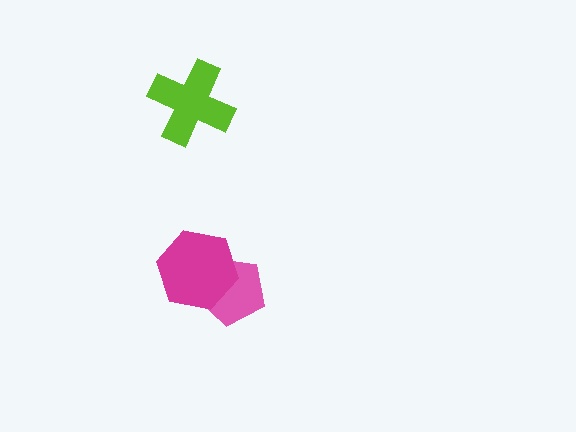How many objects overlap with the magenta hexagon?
1 object overlaps with the magenta hexagon.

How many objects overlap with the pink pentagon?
1 object overlaps with the pink pentagon.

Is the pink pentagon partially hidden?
Yes, it is partially covered by another shape.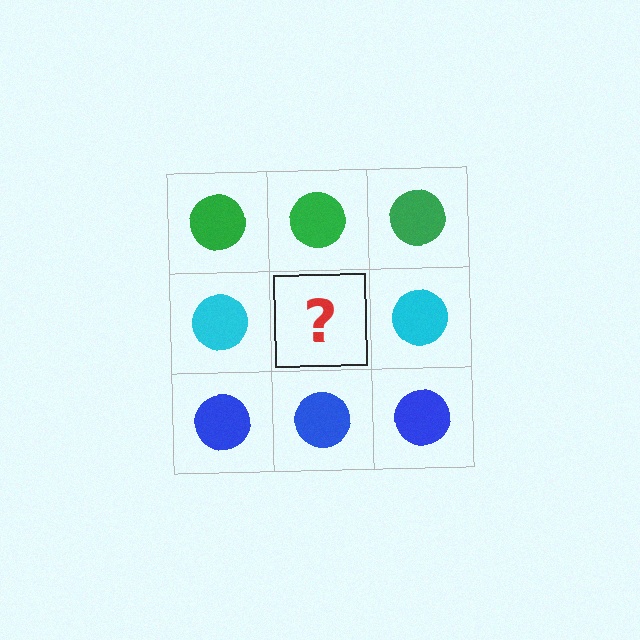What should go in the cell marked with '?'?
The missing cell should contain a cyan circle.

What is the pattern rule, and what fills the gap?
The rule is that each row has a consistent color. The gap should be filled with a cyan circle.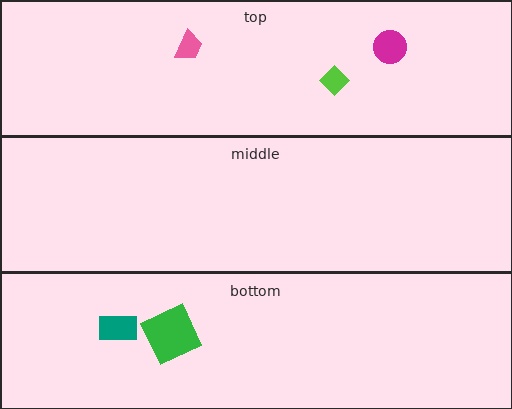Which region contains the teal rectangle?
The bottom region.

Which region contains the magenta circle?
The top region.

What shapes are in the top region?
The magenta circle, the lime diamond, the pink trapezoid.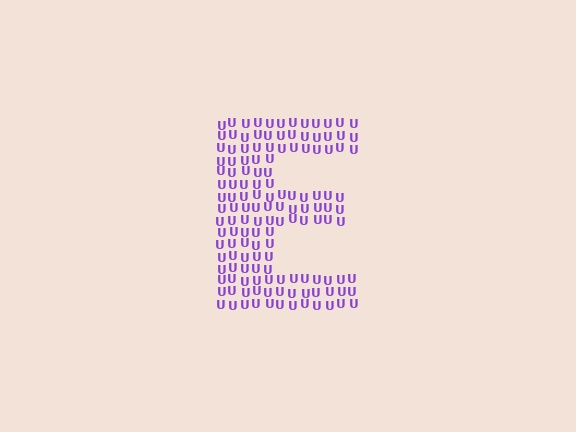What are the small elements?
The small elements are letter U's.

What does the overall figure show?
The overall figure shows the letter E.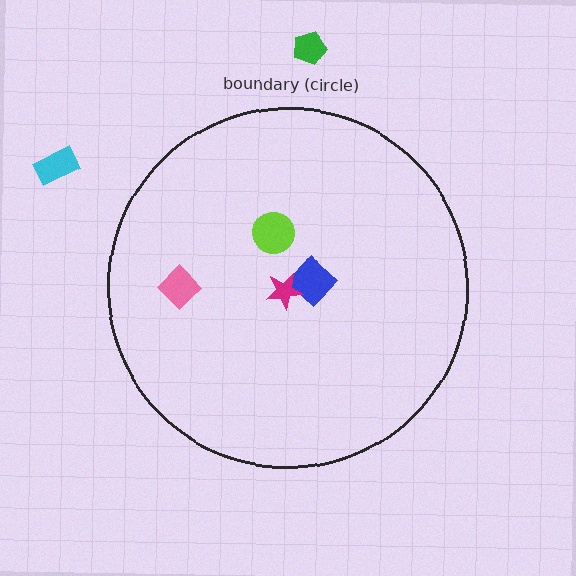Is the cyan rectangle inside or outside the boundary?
Outside.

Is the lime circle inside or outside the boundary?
Inside.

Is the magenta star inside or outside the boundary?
Inside.